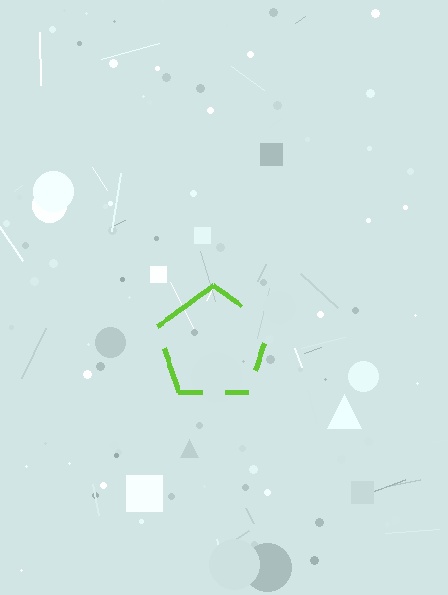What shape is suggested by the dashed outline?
The dashed outline suggests a pentagon.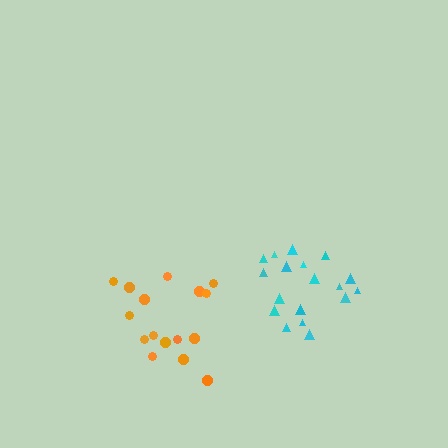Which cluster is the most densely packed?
Cyan.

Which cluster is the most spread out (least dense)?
Orange.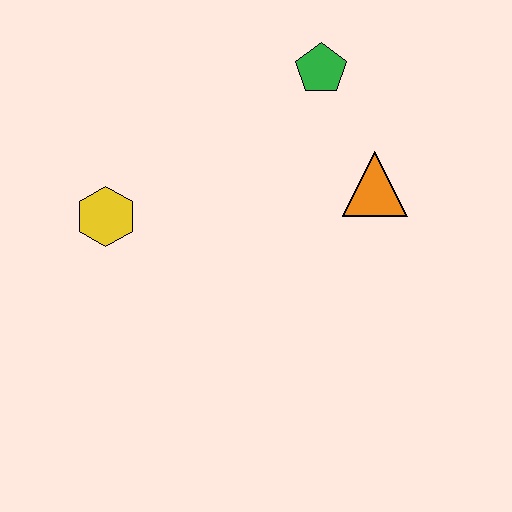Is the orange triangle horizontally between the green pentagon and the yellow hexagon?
No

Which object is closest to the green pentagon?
The orange triangle is closest to the green pentagon.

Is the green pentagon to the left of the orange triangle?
Yes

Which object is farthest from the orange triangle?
The yellow hexagon is farthest from the orange triangle.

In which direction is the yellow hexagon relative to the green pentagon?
The yellow hexagon is to the left of the green pentagon.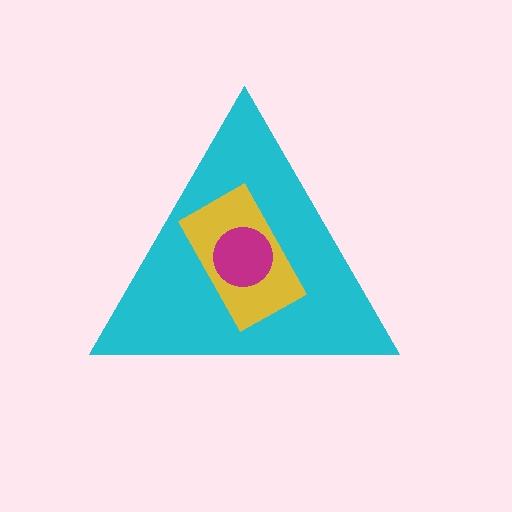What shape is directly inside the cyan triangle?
The yellow rectangle.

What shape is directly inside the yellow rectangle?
The magenta circle.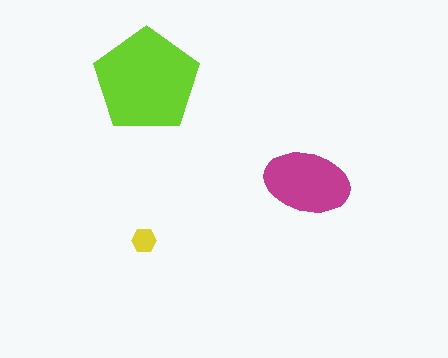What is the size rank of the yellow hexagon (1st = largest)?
3rd.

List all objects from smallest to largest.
The yellow hexagon, the magenta ellipse, the lime pentagon.